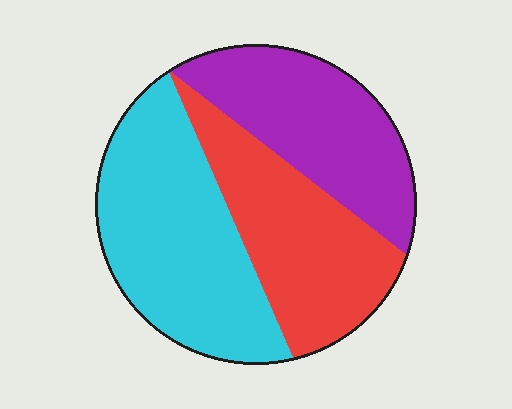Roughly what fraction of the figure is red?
Red takes up about one third (1/3) of the figure.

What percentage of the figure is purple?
Purple covers 30% of the figure.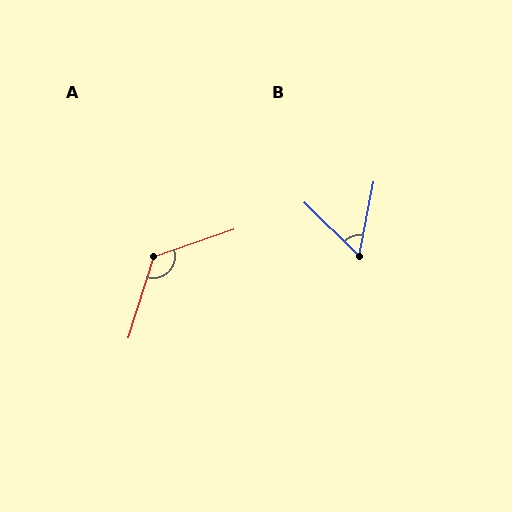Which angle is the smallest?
B, at approximately 57 degrees.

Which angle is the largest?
A, at approximately 127 degrees.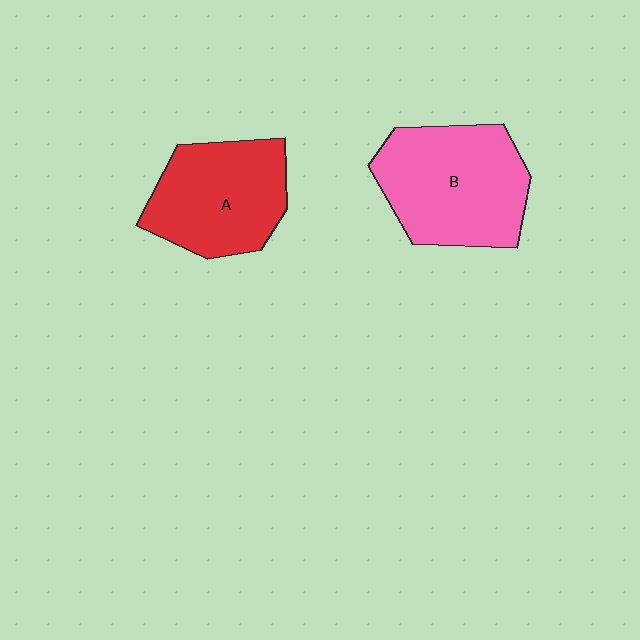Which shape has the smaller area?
Shape A (red).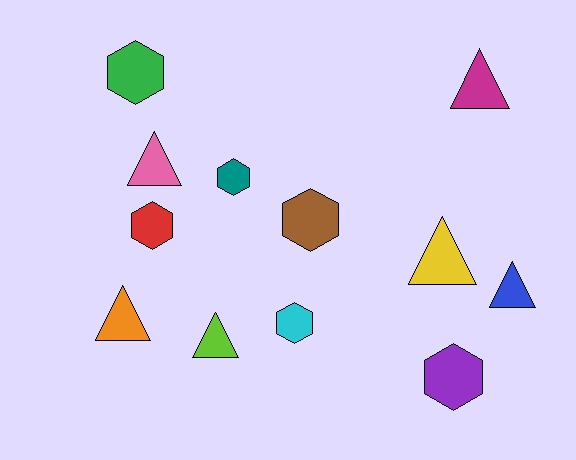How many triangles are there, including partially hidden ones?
There are 6 triangles.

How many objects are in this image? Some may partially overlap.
There are 12 objects.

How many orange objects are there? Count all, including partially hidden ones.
There is 1 orange object.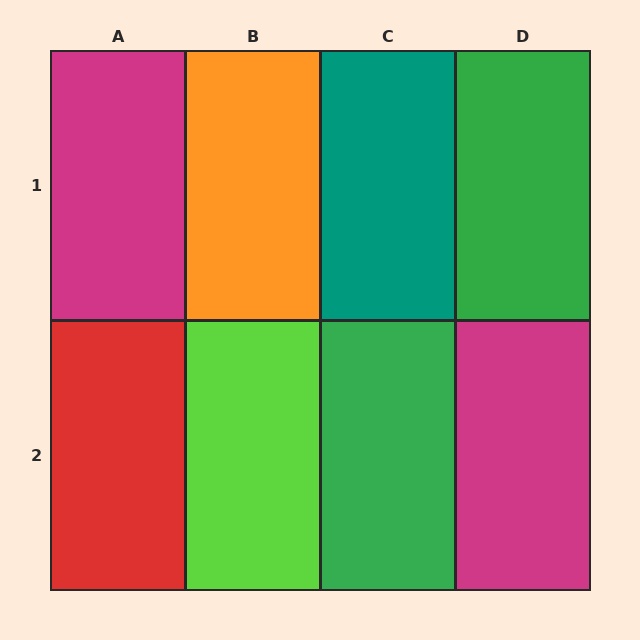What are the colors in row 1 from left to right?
Magenta, orange, teal, green.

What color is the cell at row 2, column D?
Magenta.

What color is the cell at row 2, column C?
Green.